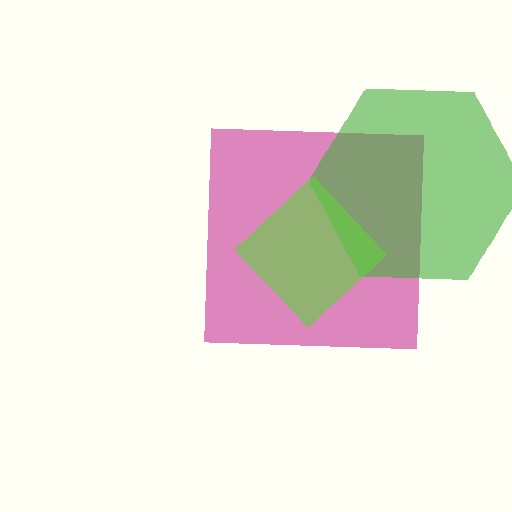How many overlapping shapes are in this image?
There are 3 overlapping shapes in the image.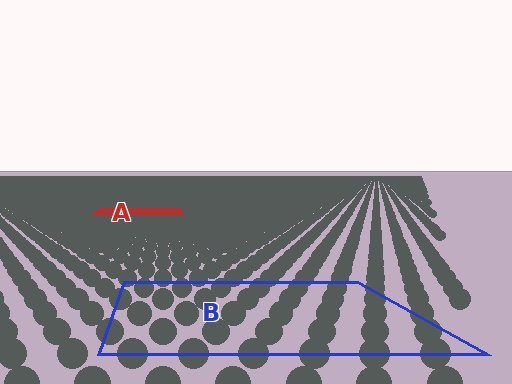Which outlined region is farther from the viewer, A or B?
Region A is farther from the viewer — the texture elements inside it appear smaller and more densely packed.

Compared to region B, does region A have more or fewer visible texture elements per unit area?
Region A has more texture elements per unit area — they are packed more densely because it is farther away.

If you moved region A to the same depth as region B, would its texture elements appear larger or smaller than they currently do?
They would appear larger. At a closer depth, the same texture elements are projected at a bigger on-screen size.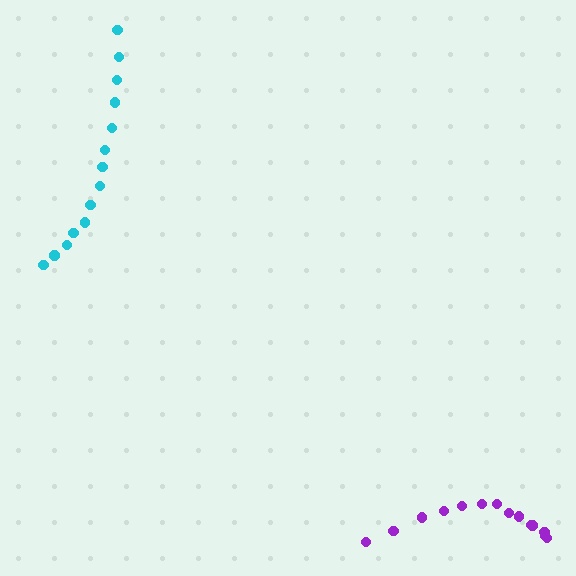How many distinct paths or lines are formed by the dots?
There are 2 distinct paths.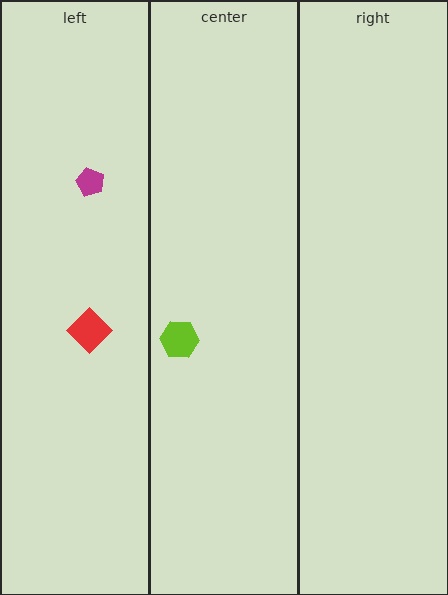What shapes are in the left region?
The magenta pentagon, the red diamond.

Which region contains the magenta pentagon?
The left region.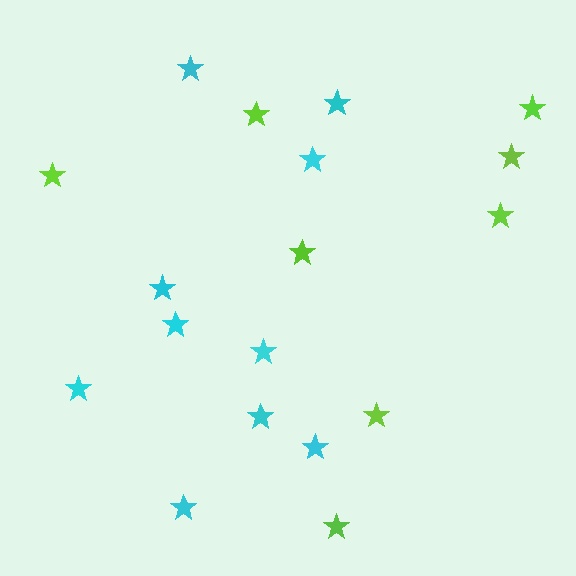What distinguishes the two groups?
There are 2 groups: one group of cyan stars (10) and one group of lime stars (8).